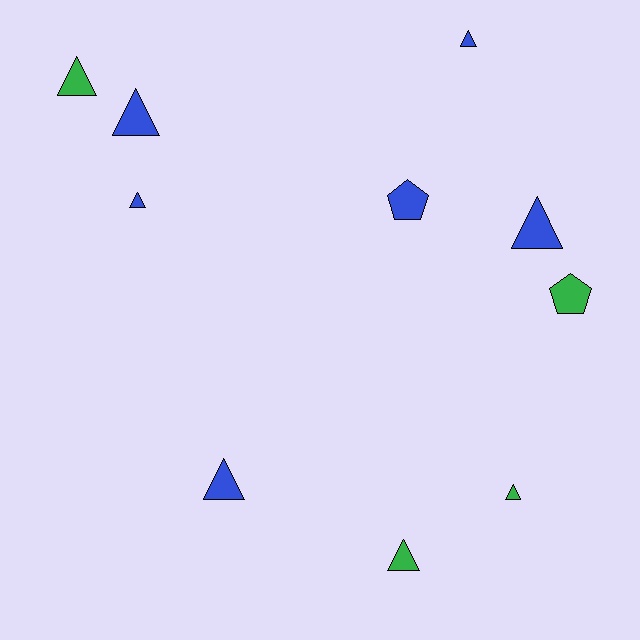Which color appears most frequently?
Blue, with 6 objects.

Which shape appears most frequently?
Triangle, with 8 objects.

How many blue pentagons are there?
There is 1 blue pentagon.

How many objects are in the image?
There are 10 objects.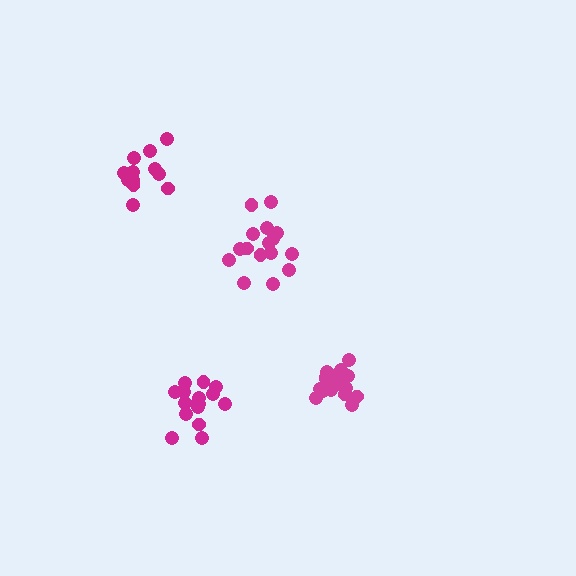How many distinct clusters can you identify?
There are 4 distinct clusters.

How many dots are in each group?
Group 1: 16 dots, Group 2: 17 dots, Group 3: 12 dots, Group 4: 16 dots (61 total).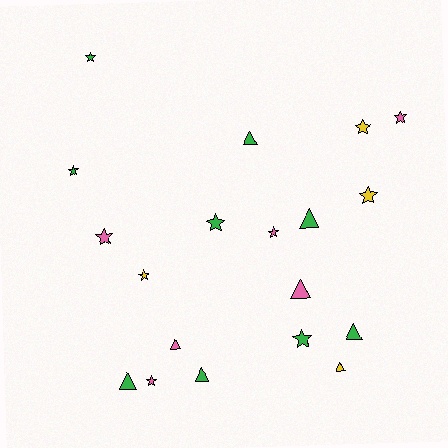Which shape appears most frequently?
Star, with 11 objects.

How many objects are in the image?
There are 19 objects.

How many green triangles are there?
There are 5 green triangles.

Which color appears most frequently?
Green, with 9 objects.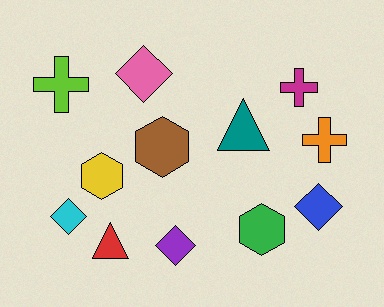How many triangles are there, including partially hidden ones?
There are 2 triangles.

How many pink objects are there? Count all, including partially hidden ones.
There is 1 pink object.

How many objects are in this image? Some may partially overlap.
There are 12 objects.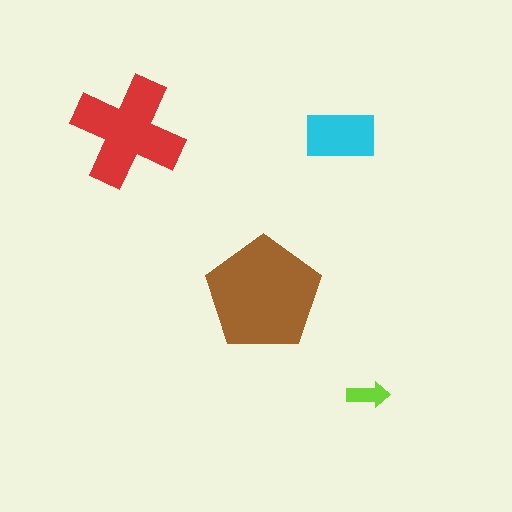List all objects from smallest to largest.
The lime arrow, the cyan rectangle, the red cross, the brown pentagon.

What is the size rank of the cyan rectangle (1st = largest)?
3rd.